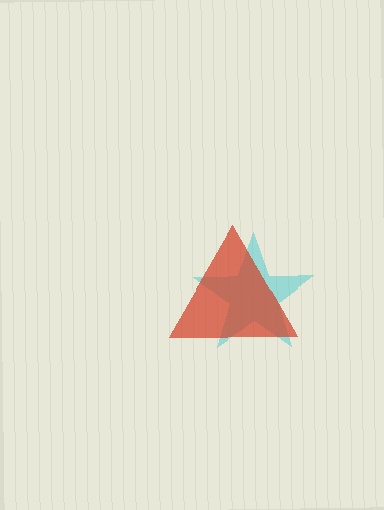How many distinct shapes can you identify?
There are 2 distinct shapes: a cyan star, a red triangle.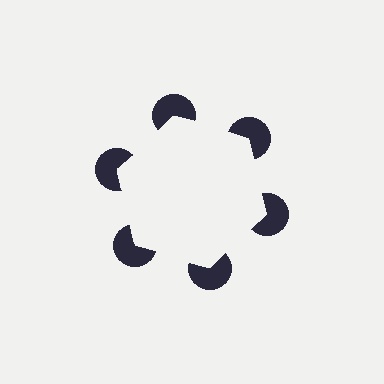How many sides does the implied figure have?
6 sides.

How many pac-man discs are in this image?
There are 6 — one at each vertex of the illusory hexagon.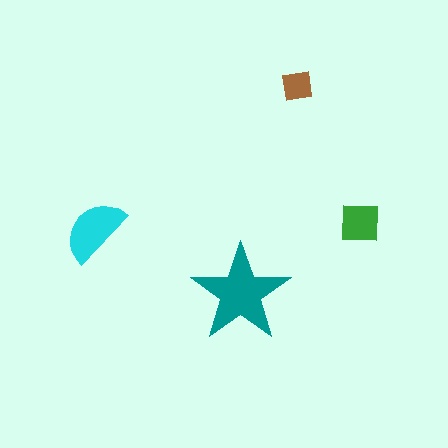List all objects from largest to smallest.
The teal star, the cyan semicircle, the green square, the brown square.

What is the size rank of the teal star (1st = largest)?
1st.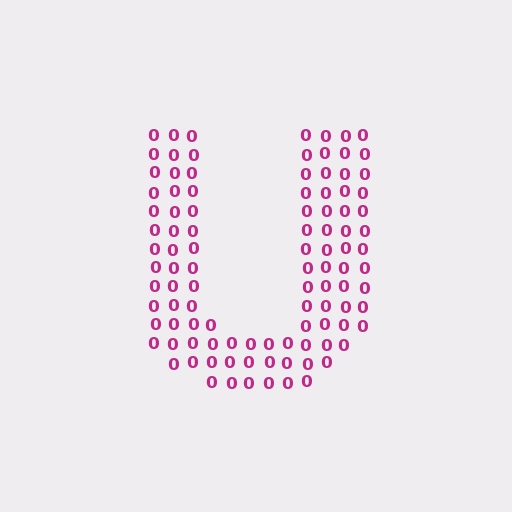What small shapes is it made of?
It is made of small digit 0's.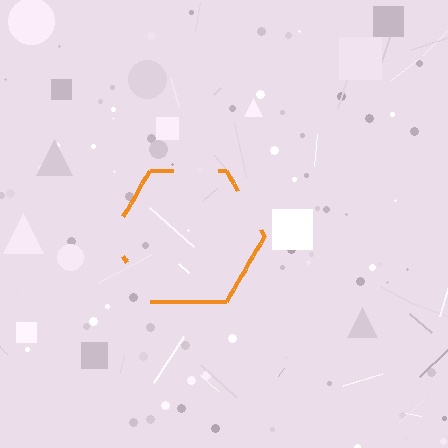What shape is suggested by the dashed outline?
The dashed outline suggests a hexagon.